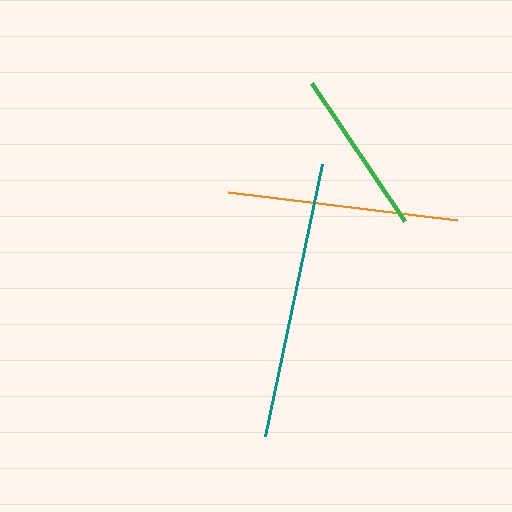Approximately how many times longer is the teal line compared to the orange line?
The teal line is approximately 1.2 times the length of the orange line.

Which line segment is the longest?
The teal line is the longest at approximately 277 pixels.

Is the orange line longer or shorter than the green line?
The orange line is longer than the green line.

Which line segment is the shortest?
The green line is the shortest at approximately 166 pixels.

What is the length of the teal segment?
The teal segment is approximately 277 pixels long.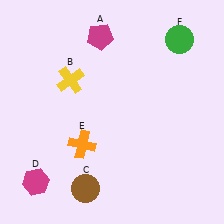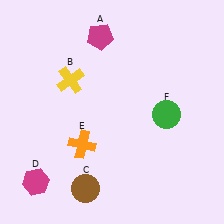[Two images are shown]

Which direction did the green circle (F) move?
The green circle (F) moved down.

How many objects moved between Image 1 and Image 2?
1 object moved between the two images.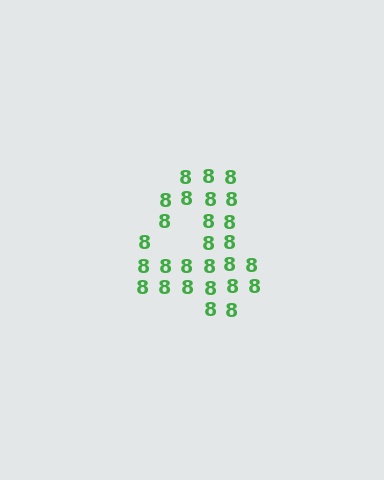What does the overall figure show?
The overall figure shows the digit 4.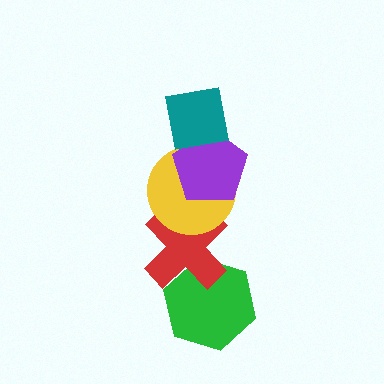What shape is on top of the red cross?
The yellow circle is on top of the red cross.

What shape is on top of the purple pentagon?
The teal square is on top of the purple pentagon.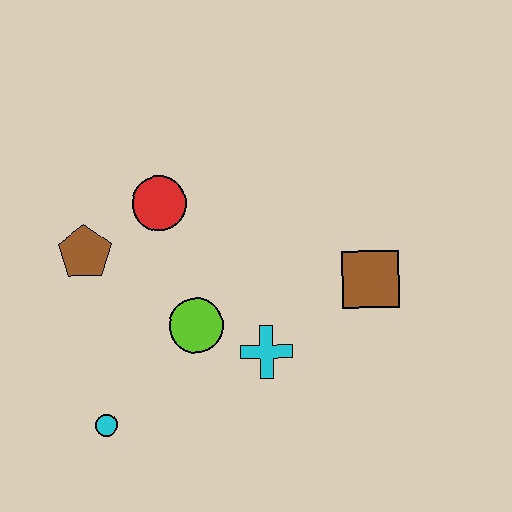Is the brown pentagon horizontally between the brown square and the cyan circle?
No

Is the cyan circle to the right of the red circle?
No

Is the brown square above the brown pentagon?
No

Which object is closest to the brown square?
The cyan cross is closest to the brown square.